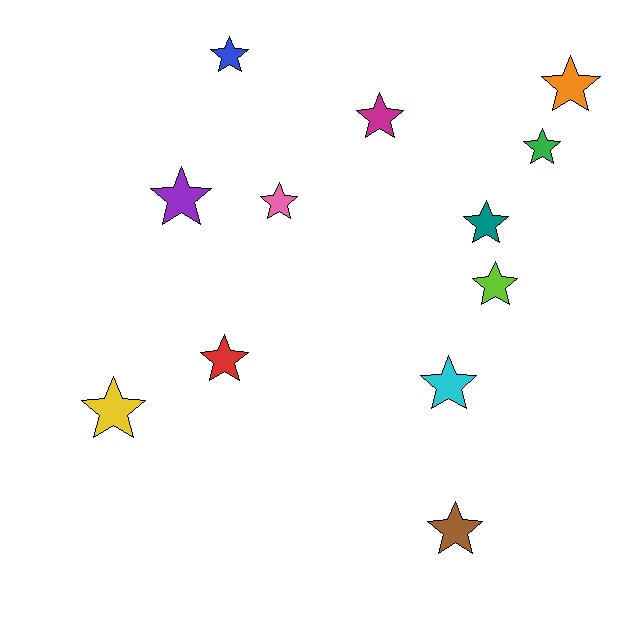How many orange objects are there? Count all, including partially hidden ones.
There is 1 orange object.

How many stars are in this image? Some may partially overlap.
There are 12 stars.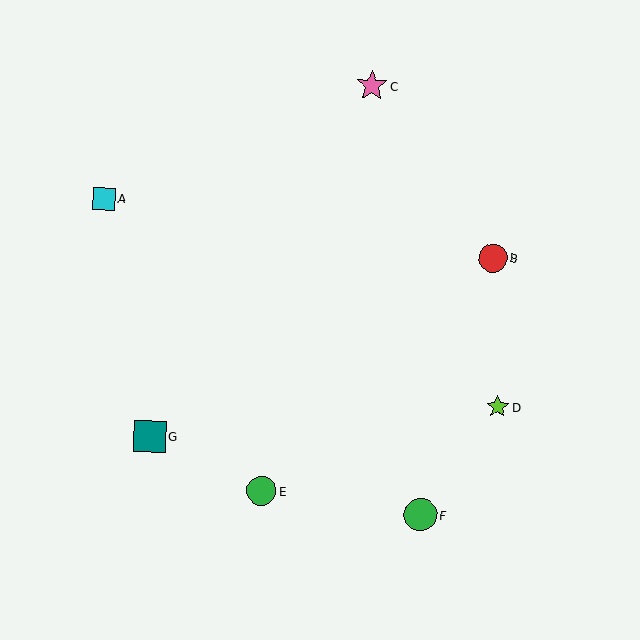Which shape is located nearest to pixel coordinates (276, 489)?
The green circle (labeled E) at (262, 491) is nearest to that location.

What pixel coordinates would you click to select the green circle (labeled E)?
Click at (262, 491) to select the green circle E.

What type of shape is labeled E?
Shape E is a green circle.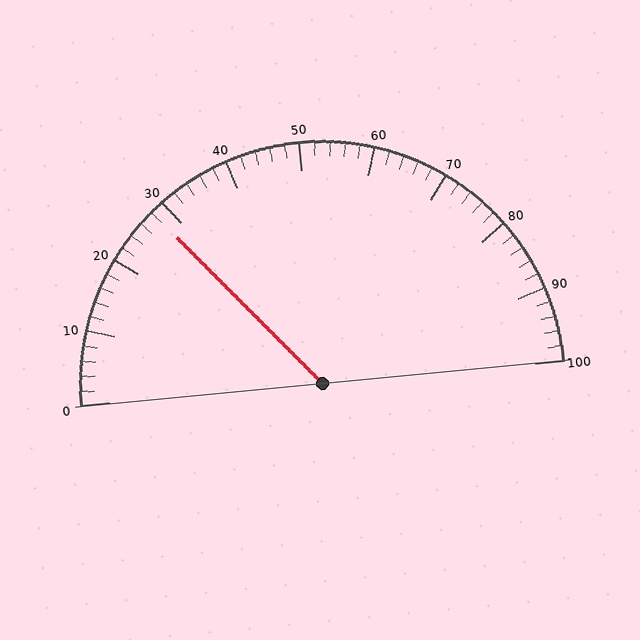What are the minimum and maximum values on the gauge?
The gauge ranges from 0 to 100.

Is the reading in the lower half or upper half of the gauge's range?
The reading is in the lower half of the range (0 to 100).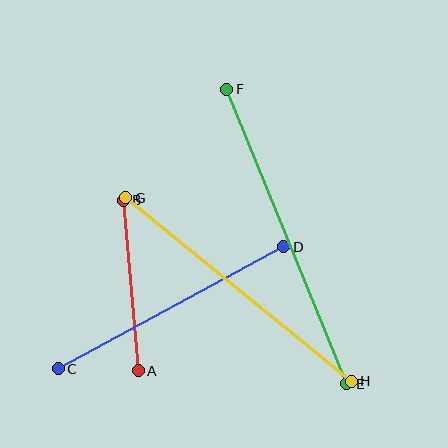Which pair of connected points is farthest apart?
Points E and F are farthest apart.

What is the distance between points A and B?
The distance is approximately 171 pixels.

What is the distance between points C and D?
The distance is approximately 256 pixels.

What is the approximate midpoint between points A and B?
The midpoint is at approximately (131, 286) pixels.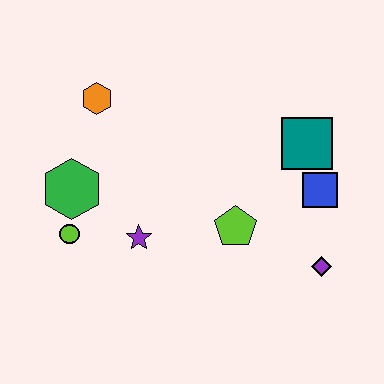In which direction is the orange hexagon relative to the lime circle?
The orange hexagon is above the lime circle.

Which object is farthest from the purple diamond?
The orange hexagon is farthest from the purple diamond.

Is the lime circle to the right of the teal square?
No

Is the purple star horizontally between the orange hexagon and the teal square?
Yes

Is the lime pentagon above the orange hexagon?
No